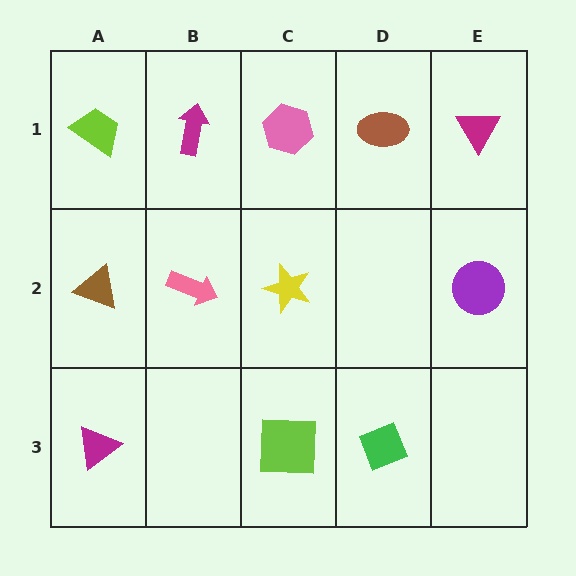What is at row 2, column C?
A yellow star.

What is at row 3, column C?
A lime square.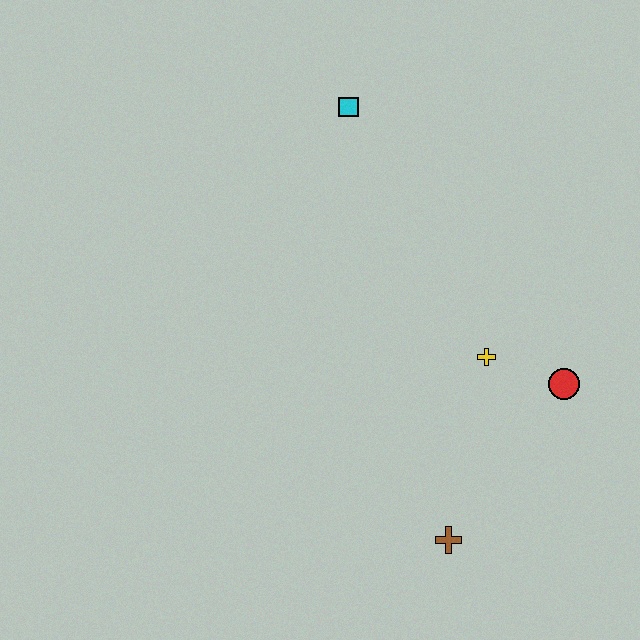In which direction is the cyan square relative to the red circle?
The cyan square is above the red circle.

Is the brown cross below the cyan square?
Yes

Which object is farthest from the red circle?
The cyan square is farthest from the red circle.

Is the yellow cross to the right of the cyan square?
Yes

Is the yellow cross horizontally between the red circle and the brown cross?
Yes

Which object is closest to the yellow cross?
The red circle is closest to the yellow cross.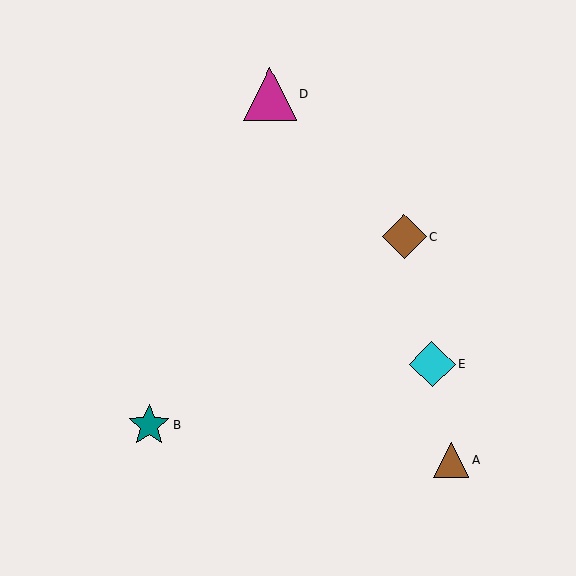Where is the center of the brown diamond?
The center of the brown diamond is at (404, 237).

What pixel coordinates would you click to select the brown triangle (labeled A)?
Click at (451, 460) to select the brown triangle A.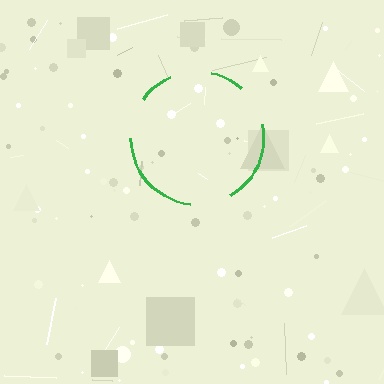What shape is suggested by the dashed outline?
The dashed outline suggests a circle.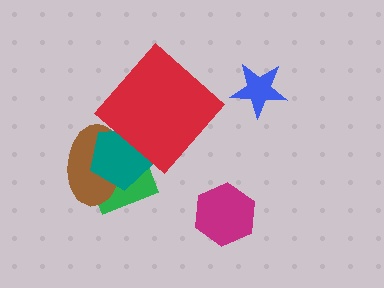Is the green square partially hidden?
Yes, it is partially covered by another shape.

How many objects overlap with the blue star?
0 objects overlap with the blue star.